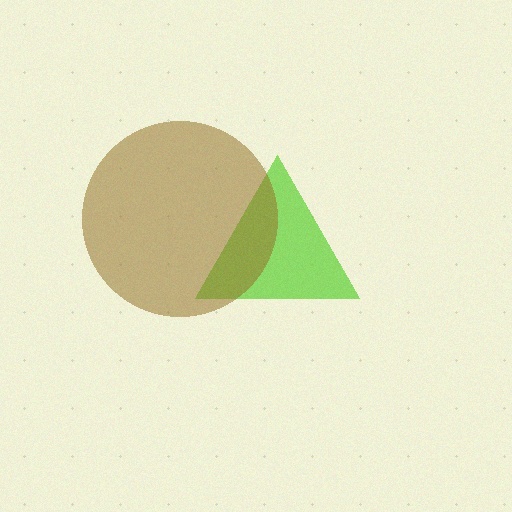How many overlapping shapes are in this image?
There are 2 overlapping shapes in the image.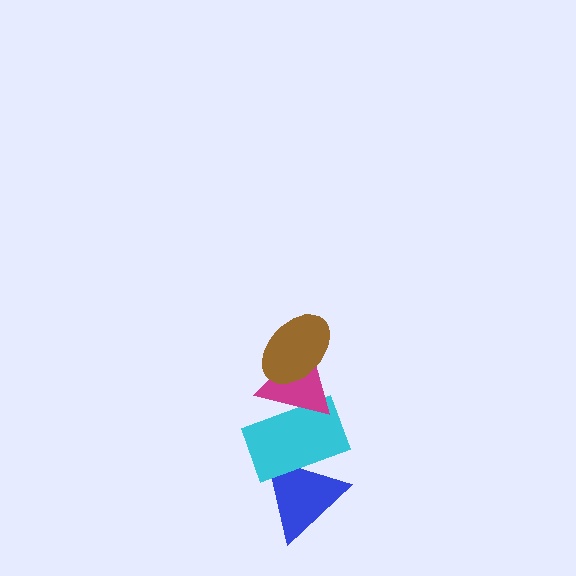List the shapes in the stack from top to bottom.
From top to bottom: the brown ellipse, the magenta triangle, the cyan rectangle, the blue triangle.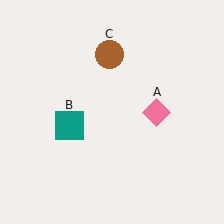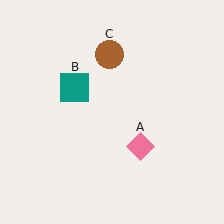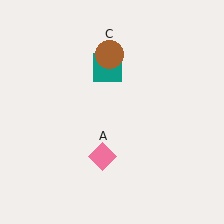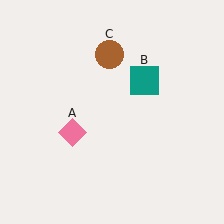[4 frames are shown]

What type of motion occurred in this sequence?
The pink diamond (object A), teal square (object B) rotated clockwise around the center of the scene.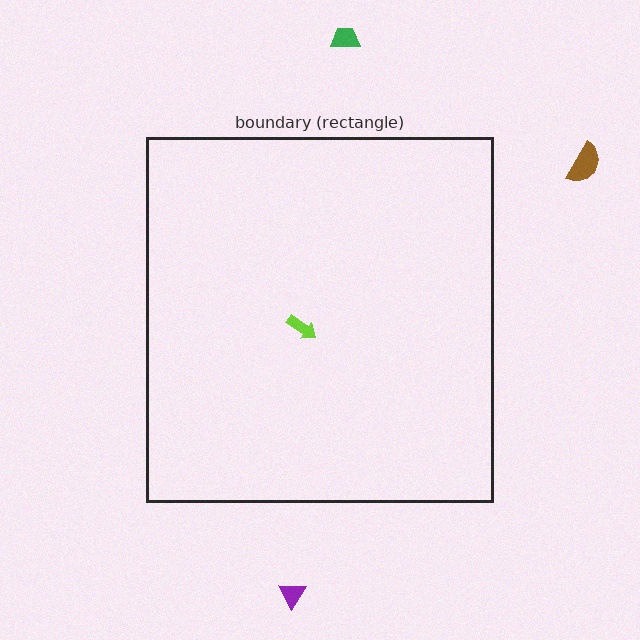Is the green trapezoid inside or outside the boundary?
Outside.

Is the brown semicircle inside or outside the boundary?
Outside.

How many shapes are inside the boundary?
1 inside, 3 outside.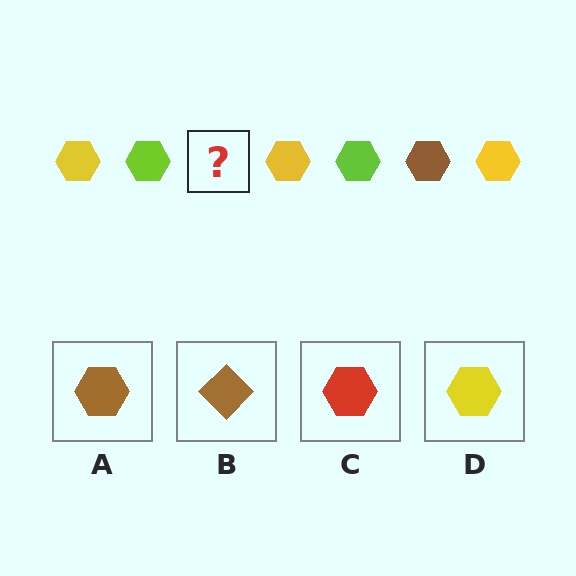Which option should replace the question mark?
Option A.